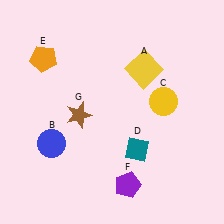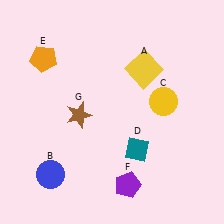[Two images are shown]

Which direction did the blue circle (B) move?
The blue circle (B) moved down.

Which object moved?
The blue circle (B) moved down.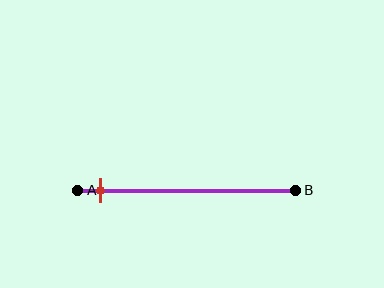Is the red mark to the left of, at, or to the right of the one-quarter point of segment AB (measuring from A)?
The red mark is to the left of the one-quarter point of segment AB.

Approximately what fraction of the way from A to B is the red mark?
The red mark is approximately 10% of the way from A to B.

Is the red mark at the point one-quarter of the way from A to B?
No, the mark is at about 10% from A, not at the 25% one-quarter point.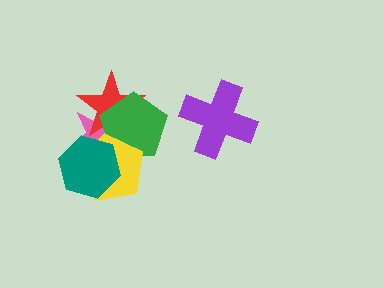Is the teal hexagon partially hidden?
No, no other shape covers it.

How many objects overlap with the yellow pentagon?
4 objects overlap with the yellow pentagon.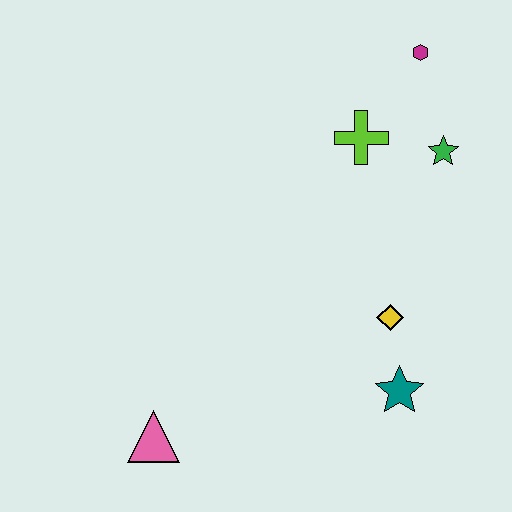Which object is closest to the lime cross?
The green star is closest to the lime cross.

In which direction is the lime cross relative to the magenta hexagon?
The lime cross is below the magenta hexagon.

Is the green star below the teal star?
No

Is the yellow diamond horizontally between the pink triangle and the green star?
Yes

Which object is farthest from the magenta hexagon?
The pink triangle is farthest from the magenta hexagon.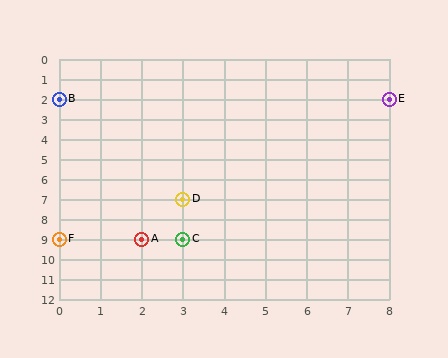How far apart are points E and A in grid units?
Points E and A are 6 columns and 7 rows apart (about 9.2 grid units diagonally).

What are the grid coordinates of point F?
Point F is at grid coordinates (0, 9).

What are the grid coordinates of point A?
Point A is at grid coordinates (2, 9).